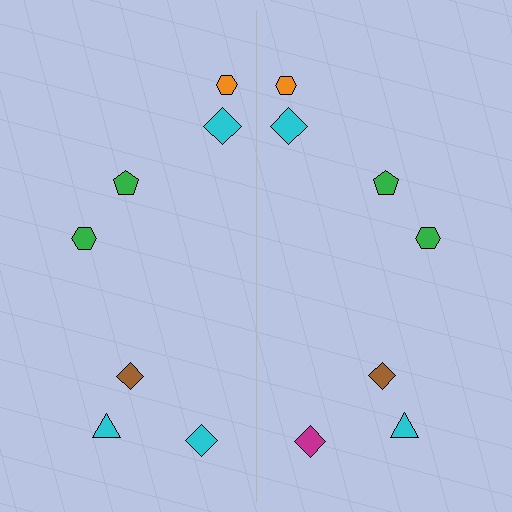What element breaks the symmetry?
The magenta diamond on the right side breaks the symmetry — its mirror counterpart is cyan.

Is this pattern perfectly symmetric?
No, the pattern is not perfectly symmetric. The magenta diamond on the right side breaks the symmetry — its mirror counterpart is cyan.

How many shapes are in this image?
There are 14 shapes in this image.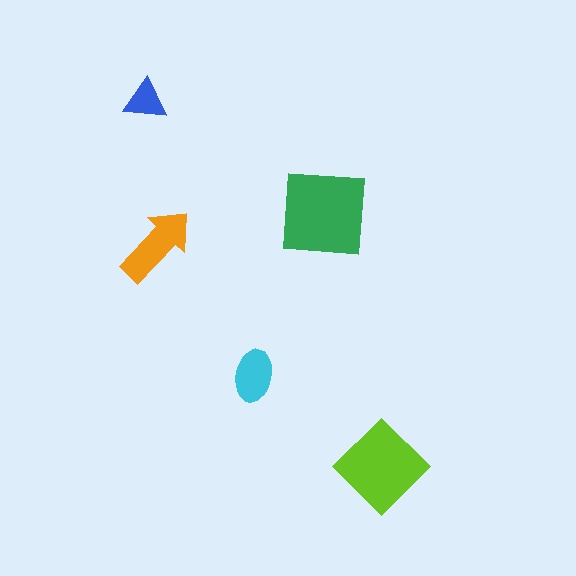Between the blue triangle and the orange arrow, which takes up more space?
The orange arrow.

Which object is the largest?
The green square.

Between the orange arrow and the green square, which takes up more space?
The green square.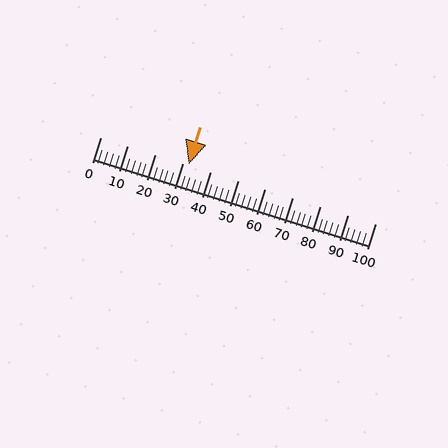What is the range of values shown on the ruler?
The ruler shows values from 0 to 100.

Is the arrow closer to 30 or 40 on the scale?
The arrow is closer to 30.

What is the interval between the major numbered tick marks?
The major tick marks are spaced 10 units apart.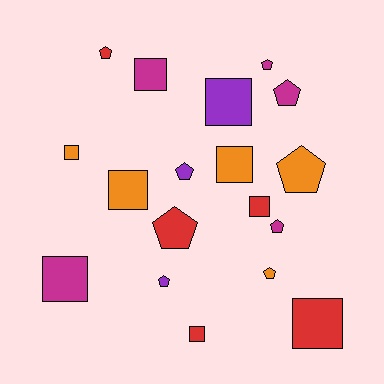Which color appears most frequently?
Orange, with 5 objects.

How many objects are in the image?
There are 18 objects.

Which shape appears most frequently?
Pentagon, with 9 objects.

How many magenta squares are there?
There are 2 magenta squares.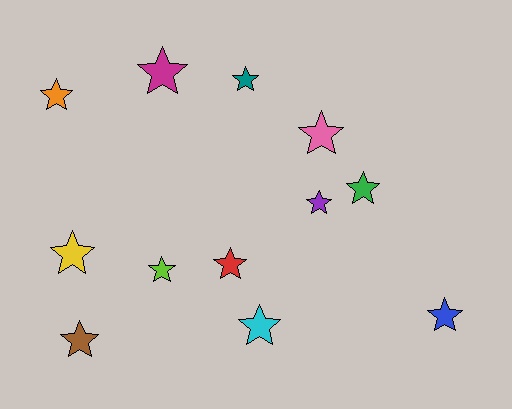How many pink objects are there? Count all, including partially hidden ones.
There is 1 pink object.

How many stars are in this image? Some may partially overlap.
There are 12 stars.